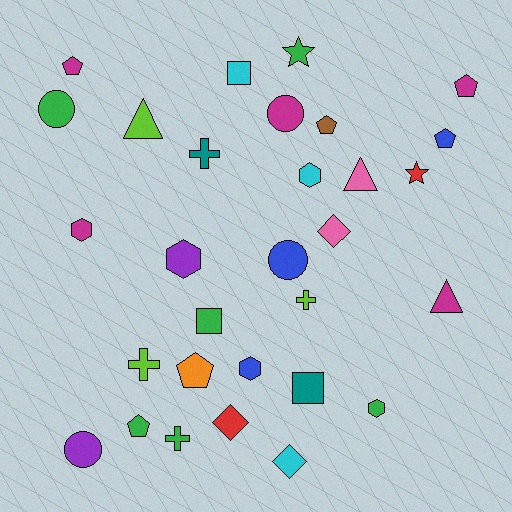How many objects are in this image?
There are 30 objects.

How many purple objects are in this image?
There are 2 purple objects.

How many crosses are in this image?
There are 4 crosses.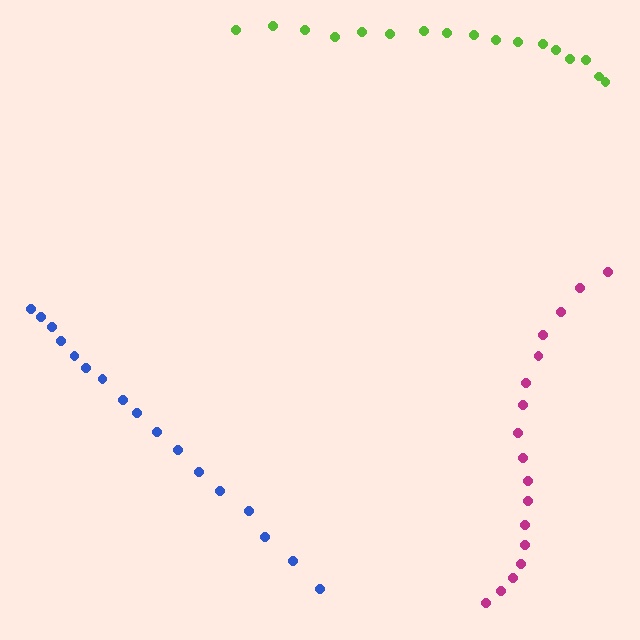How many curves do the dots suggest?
There are 3 distinct paths.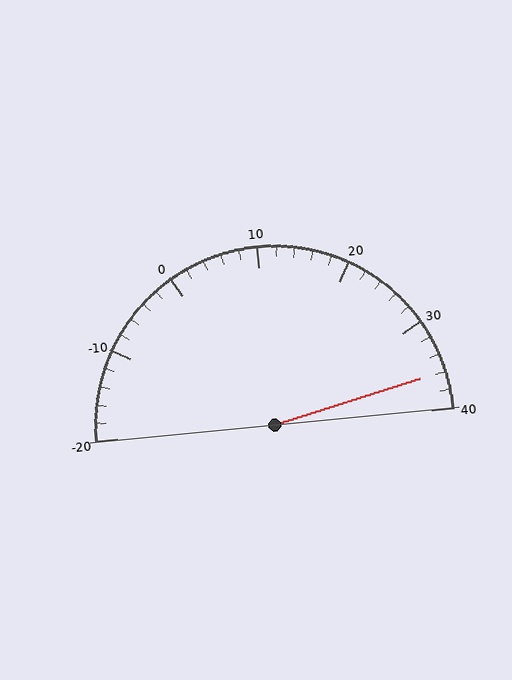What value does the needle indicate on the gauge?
The needle indicates approximately 36.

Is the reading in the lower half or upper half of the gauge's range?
The reading is in the upper half of the range (-20 to 40).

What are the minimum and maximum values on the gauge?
The gauge ranges from -20 to 40.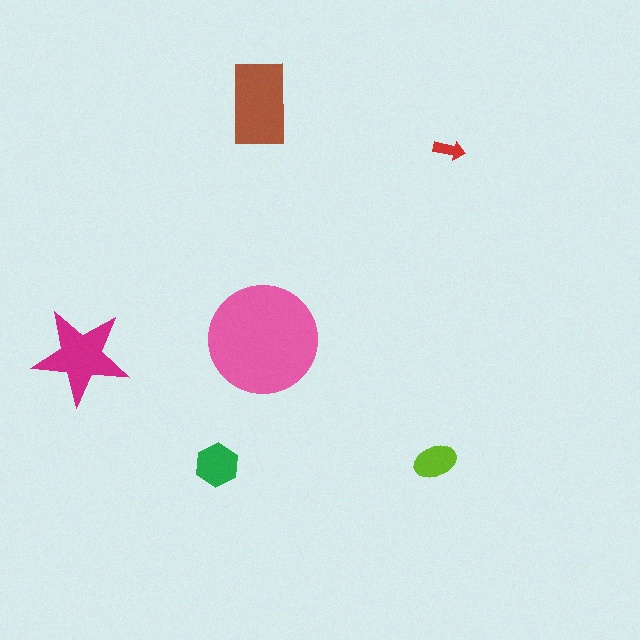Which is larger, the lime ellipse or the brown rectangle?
The brown rectangle.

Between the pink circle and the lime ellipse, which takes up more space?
The pink circle.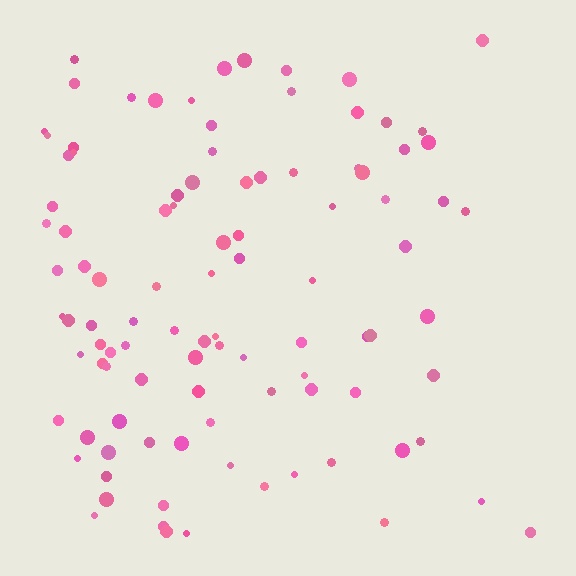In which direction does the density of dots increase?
From right to left, with the left side densest.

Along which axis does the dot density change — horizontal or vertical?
Horizontal.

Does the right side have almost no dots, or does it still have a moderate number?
Still a moderate number, just noticeably fewer than the left.